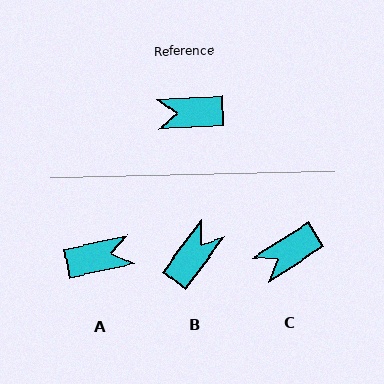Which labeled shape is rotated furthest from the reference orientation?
A, about 171 degrees away.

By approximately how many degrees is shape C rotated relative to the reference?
Approximately 29 degrees counter-clockwise.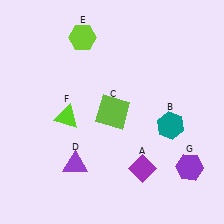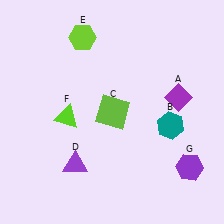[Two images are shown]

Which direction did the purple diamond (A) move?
The purple diamond (A) moved up.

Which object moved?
The purple diamond (A) moved up.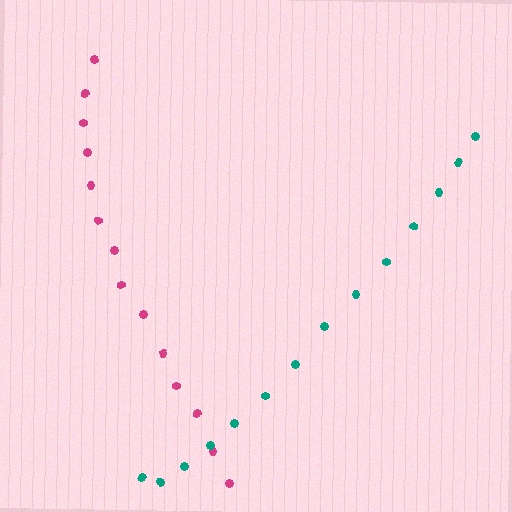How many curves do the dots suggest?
There are 2 distinct paths.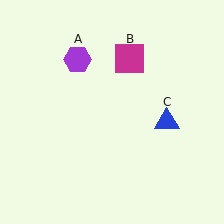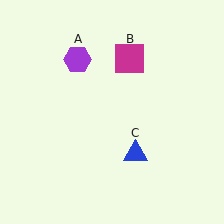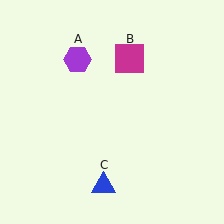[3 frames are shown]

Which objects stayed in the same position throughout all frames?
Purple hexagon (object A) and magenta square (object B) remained stationary.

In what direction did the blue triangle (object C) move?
The blue triangle (object C) moved down and to the left.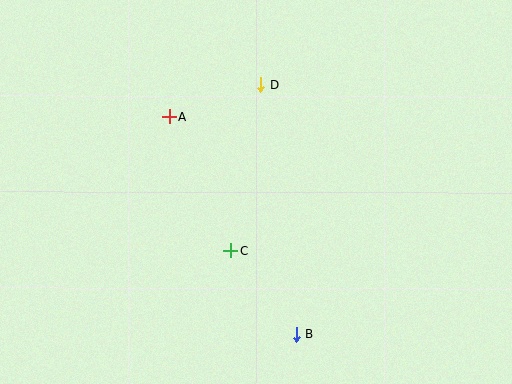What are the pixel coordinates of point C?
Point C is at (230, 251).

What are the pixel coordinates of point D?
Point D is at (261, 85).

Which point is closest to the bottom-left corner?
Point C is closest to the bottom-left corner.